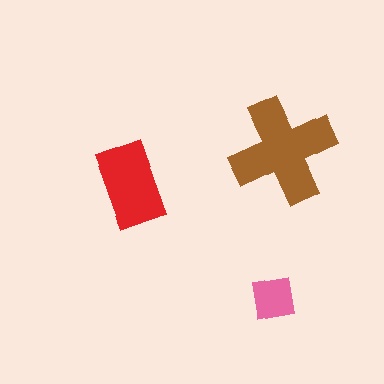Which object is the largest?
The brown cross.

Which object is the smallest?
The pink square.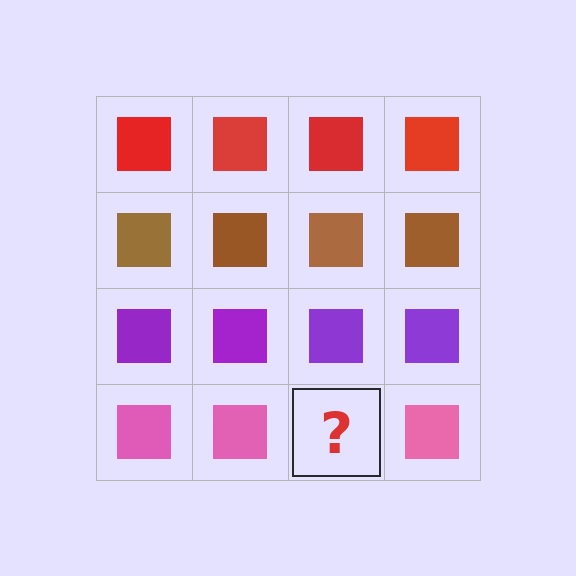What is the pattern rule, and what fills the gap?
The rule is that each row has a consistent color. The gap should be filled with a pink square.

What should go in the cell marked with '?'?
The missing cell should contain a pink square.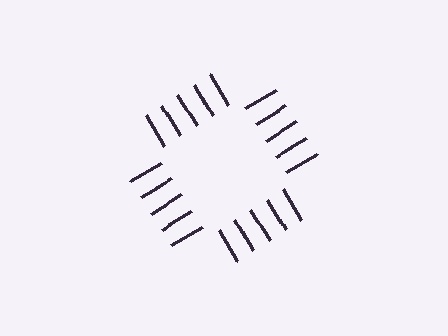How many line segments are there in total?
20 — 5 along each of the 4 edges.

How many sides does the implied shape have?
4 sides — the line-ends trace a square.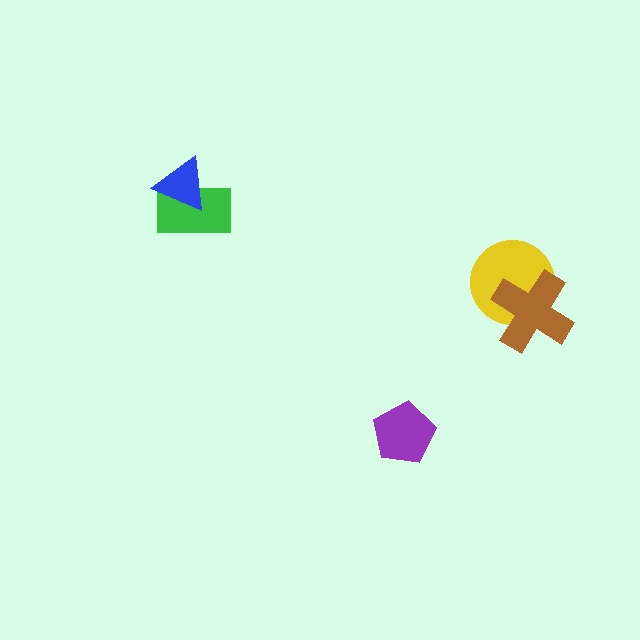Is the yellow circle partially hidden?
Yes, it is partially covered by another shape.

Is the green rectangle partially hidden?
Yes, it is partially covered by another shape.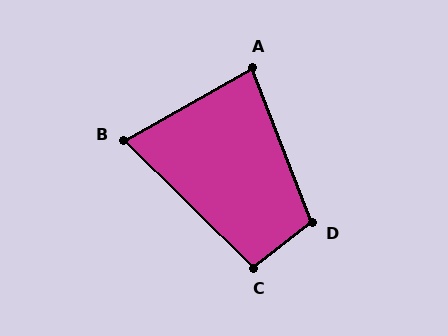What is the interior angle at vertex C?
Approximately 98 degrees (obtuse).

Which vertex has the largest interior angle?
D, at approximately 106 degrees.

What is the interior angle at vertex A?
Approximately 82 degrees (acute).